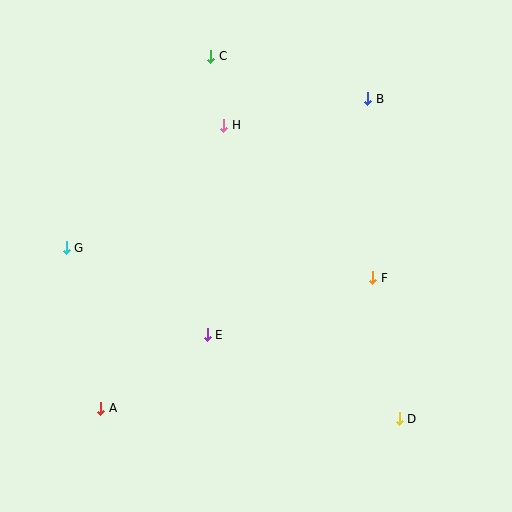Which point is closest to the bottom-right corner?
Point D is closest to the bottom-right corner.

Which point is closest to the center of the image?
Point E at (207, 335) is closest to the center.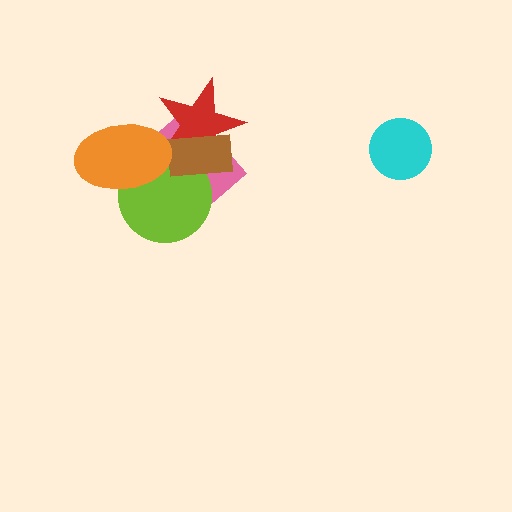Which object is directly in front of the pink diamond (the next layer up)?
The red star is directly in front of the pink diamond.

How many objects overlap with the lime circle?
4 objects overlap with the lime circle.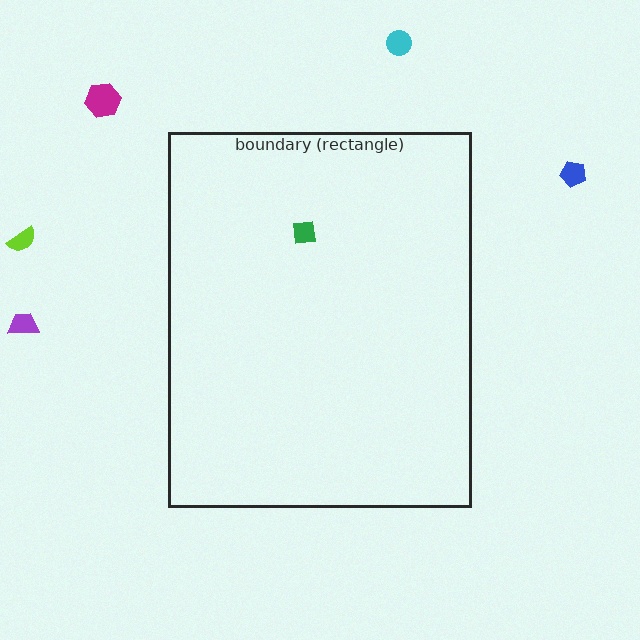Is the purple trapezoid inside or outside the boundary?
Outside.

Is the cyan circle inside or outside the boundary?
Outside.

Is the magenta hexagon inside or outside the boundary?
Outside.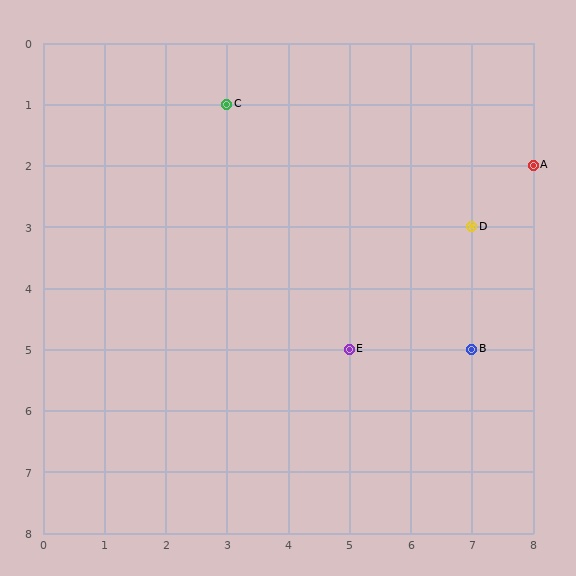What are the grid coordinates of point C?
Point C is at grid coordinates (3, 1).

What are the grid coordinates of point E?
Point E is at grid coordinates (5, 5).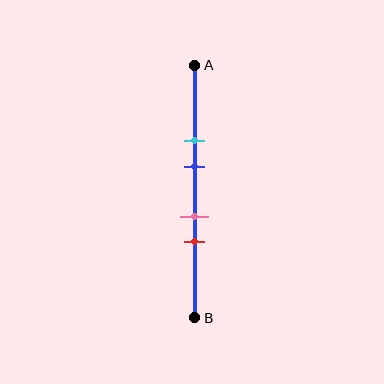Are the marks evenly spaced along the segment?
No, the marks are not evenly spaced.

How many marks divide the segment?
There are 4 marks dividing the segment.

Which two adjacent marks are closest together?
The pink and red marks are the closest adjacent pair.